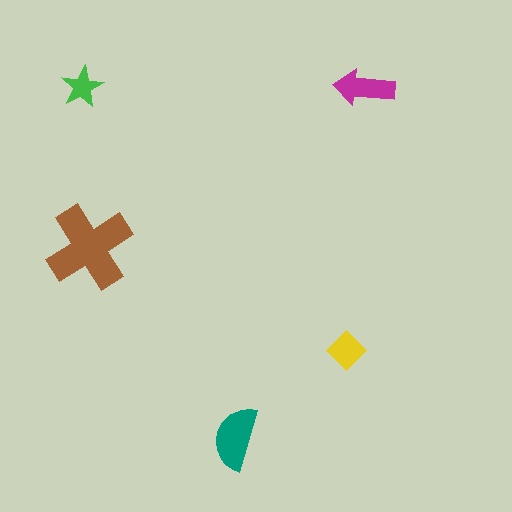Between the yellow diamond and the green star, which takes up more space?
The yellow diamond.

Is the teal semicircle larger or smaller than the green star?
Larger.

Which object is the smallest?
The green star.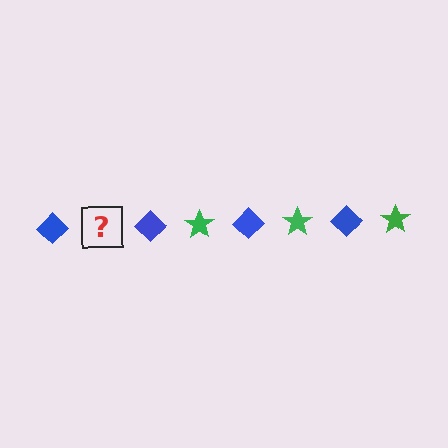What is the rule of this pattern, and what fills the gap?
The rule is that the pattern alternates between blue diamond and green star. The gap should be filled with a green star.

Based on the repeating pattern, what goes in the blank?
The blank should be a green star.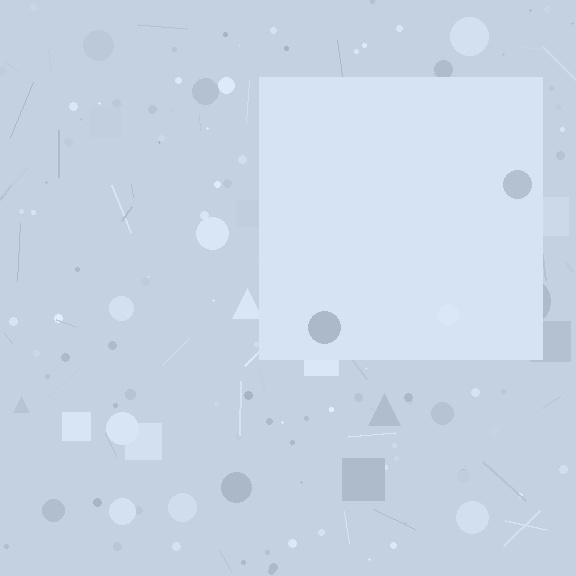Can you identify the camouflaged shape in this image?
The camouflaged shape is a square.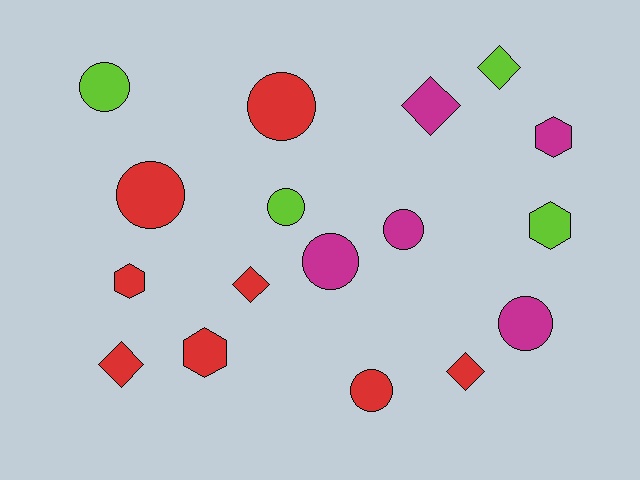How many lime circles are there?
There are 2 lime circles.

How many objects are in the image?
There are 17 objects.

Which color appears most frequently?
Red, with 8 objects.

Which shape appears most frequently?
Circle, with 8 objects.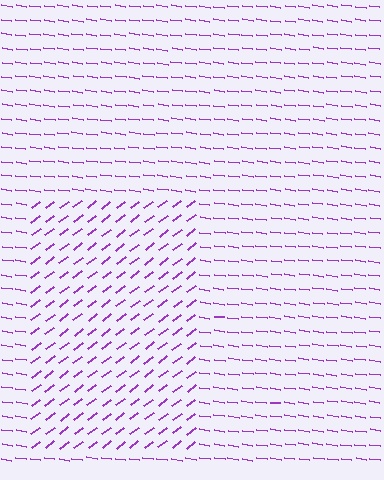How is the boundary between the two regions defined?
The boundary is defined purely by a change in line orientation (approximately 45 degrees difference). All lines are the same color and thickness.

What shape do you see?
I see a rectangle.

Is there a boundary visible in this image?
Yes, there is a texture boundary formed by a change in line orientation.